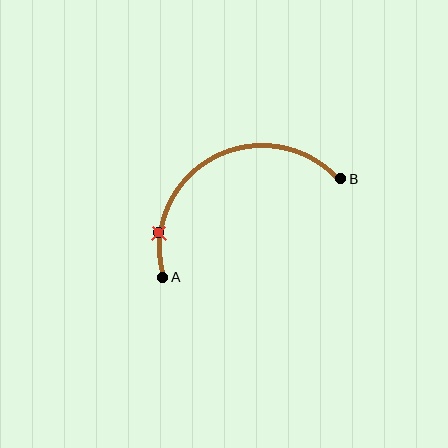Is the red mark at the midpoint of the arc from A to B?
No. The red mark lies on the arc but is closer to endpoint A. The arc midpoint would be at the point on the curve equidistant along the arc from both A and B.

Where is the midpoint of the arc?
The arc midpoint is the point on the curve farthest from the straight line joining A and B. It sits above that line.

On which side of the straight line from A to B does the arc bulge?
The arc bulges above the straight line connecting A and B.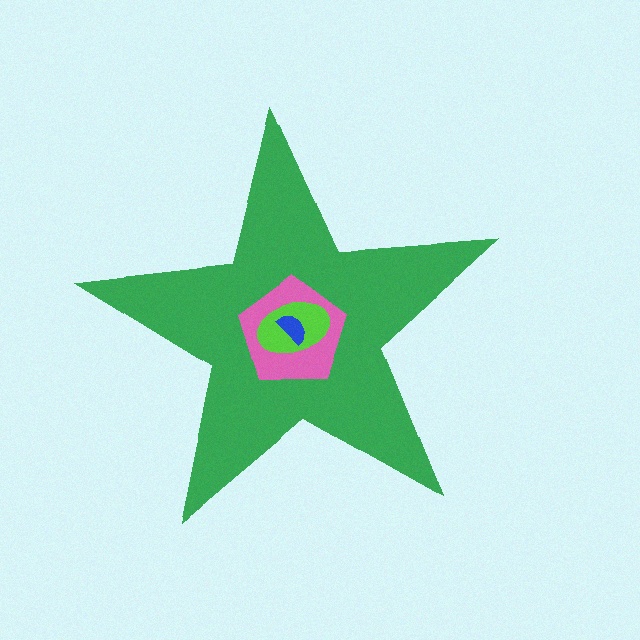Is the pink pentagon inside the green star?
Yes.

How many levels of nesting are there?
4.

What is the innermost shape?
The blue semicircle.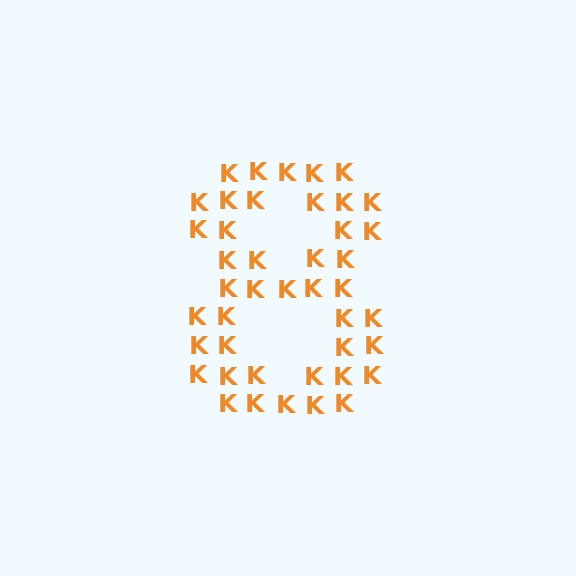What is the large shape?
The large shape is the digit 8.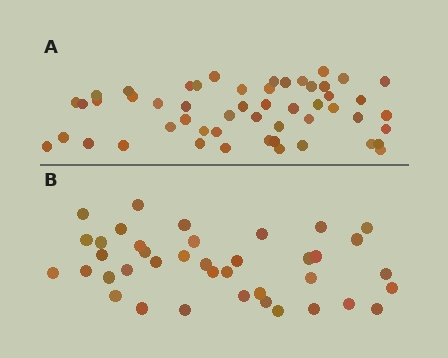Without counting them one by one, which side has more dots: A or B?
Region A (the top region) has more dots.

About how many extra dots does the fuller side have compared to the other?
Region A has approximately 15 more dots than region B.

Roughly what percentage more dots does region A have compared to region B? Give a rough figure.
About 35% more.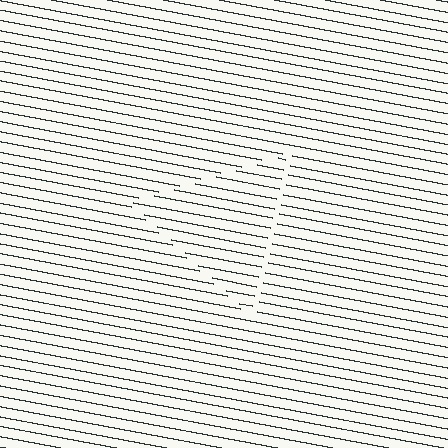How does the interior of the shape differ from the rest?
The interior of the shape contains the same grating, shifted by half a period — the contour is defined by the phase discontinuity where line-ends from the inner and outer gratings abut.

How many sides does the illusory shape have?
3 sides — the line-ends trace a triangle.